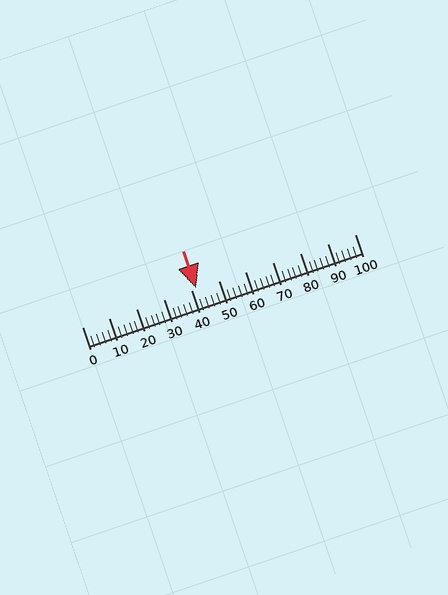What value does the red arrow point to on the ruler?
The red arrow points to approximately 42.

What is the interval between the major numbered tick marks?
The major tick marks are spaced 10 units apart.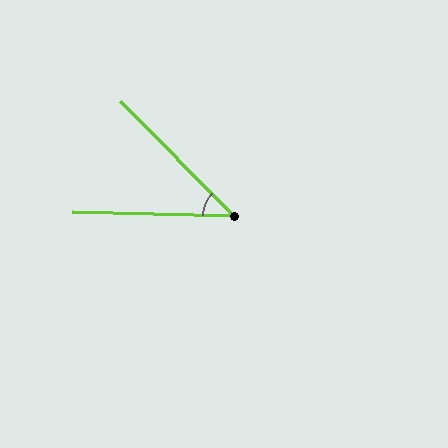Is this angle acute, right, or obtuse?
It is acute.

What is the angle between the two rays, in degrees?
Approximately 44 degrees.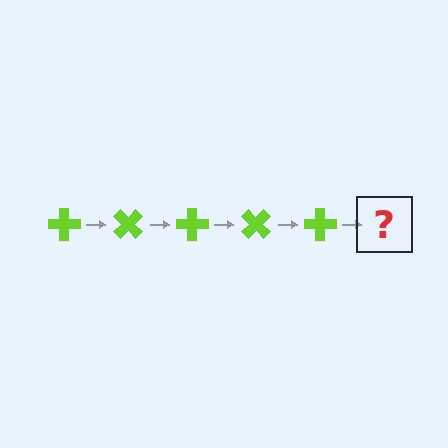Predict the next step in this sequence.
The next step is a lime cross rotated 225 degrees.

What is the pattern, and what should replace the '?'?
The pattern is that the cross rotates 45 degrees each step. The '?' should be a lime cross rotated 225 degrees.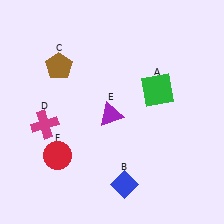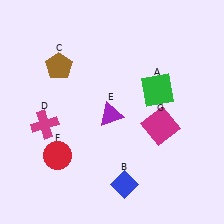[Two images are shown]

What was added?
A magenta square (G) was added in Image 2.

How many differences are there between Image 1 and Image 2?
There is 1 difference between the two images.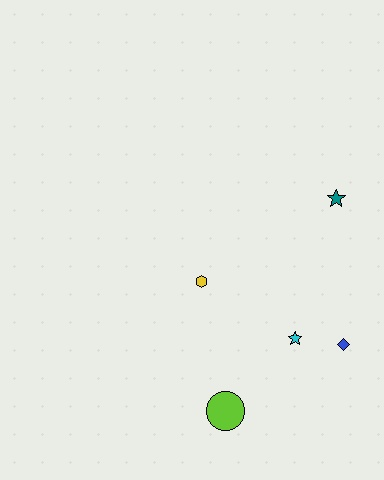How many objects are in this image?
There are 5 objects.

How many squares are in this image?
There are no squares.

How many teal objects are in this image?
There is 1 teal object.